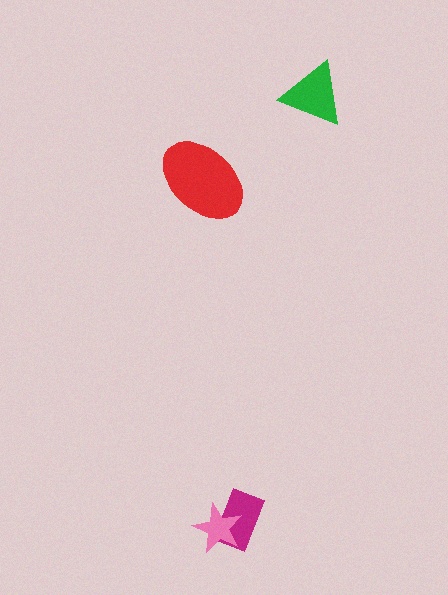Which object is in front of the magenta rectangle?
The pink star is in front of the magenta rectangle.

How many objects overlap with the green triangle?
0 objects overlap with the green triangle.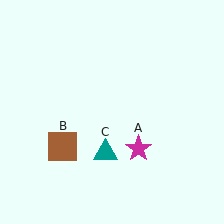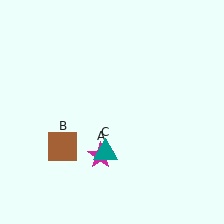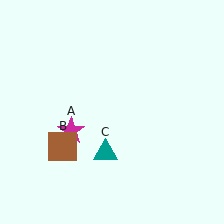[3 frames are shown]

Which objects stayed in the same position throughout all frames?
Brown square (object B) and teal triangle (object C) remained stationary.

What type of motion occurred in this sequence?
The magenta star (object A) rotated clockwise around the center of the scene.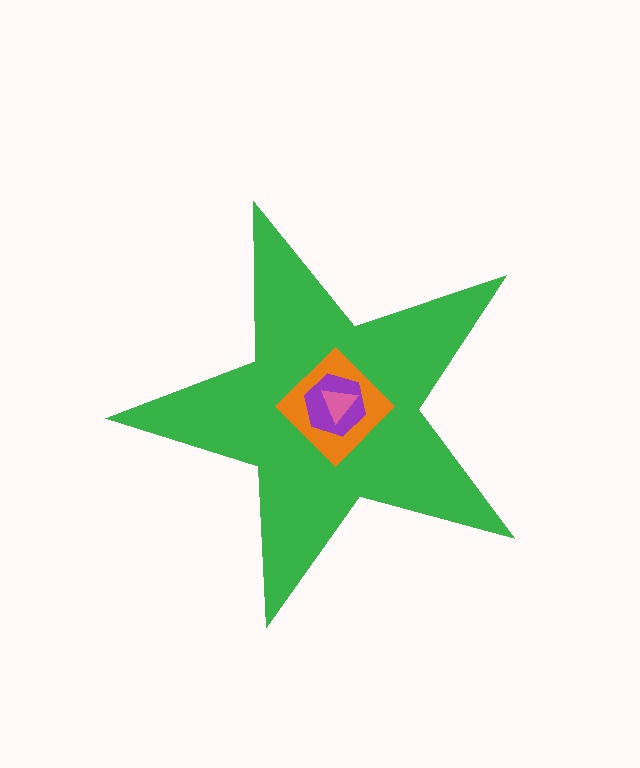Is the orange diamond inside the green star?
Yes.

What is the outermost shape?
The green star.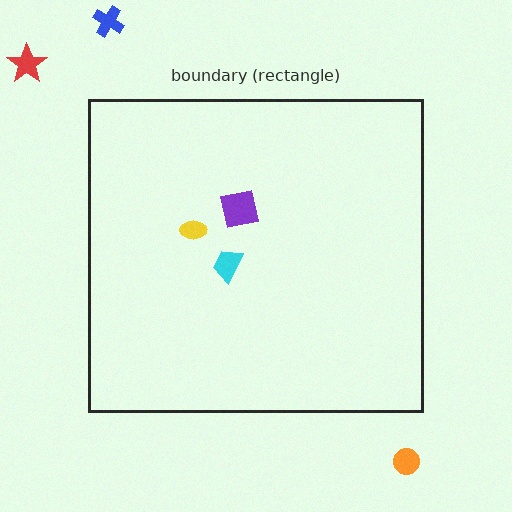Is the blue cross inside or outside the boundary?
Outside.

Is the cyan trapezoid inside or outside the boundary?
Inside.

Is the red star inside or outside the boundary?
Outside.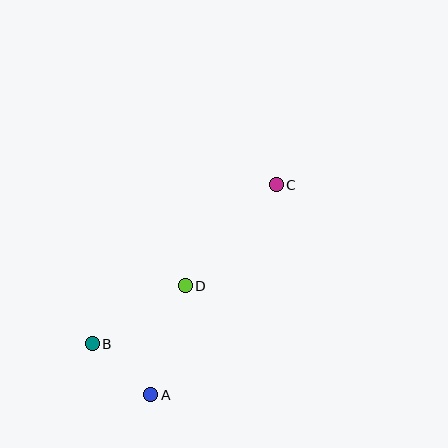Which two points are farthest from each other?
Points A and C are farthest from each other.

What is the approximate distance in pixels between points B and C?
The distance between B and C is approximately 243 pixels.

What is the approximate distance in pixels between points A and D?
The distance between A and D is approximately 114 pixels.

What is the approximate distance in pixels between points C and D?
The distance between C and D is approximately 136 pixels.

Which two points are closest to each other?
Points A and B are closest to each other.